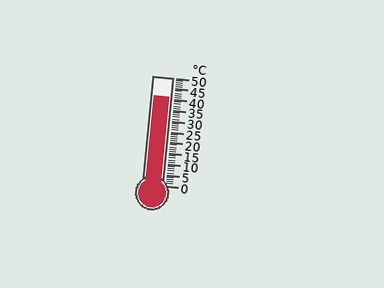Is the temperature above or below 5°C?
The temperature is above 5°C.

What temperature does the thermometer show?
The thermometer shows approximately 41°C.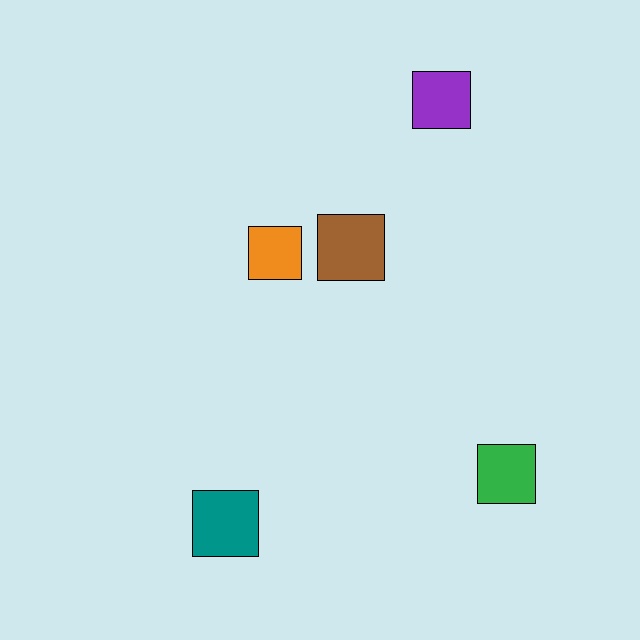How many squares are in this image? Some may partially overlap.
There are 5 squares.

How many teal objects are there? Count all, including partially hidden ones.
There is 1 teal object.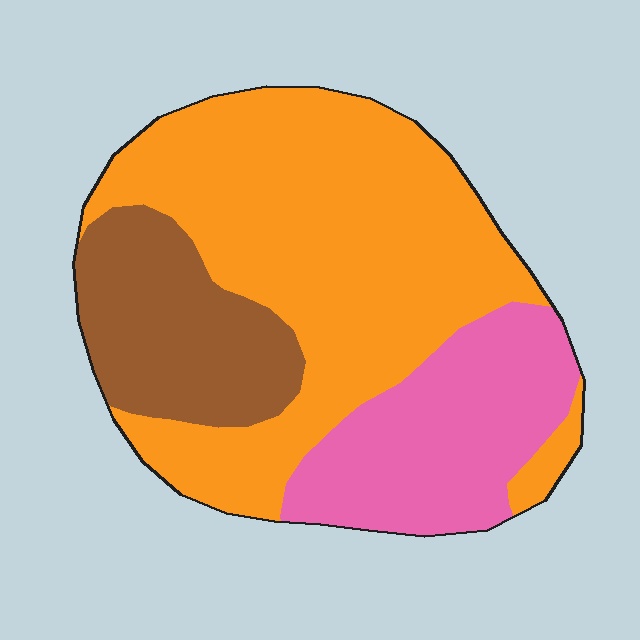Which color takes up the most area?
Orange, at roughly 55%.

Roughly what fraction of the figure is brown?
Brown covers about 20% of the figure.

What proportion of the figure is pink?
Pink covers 24% of the figure.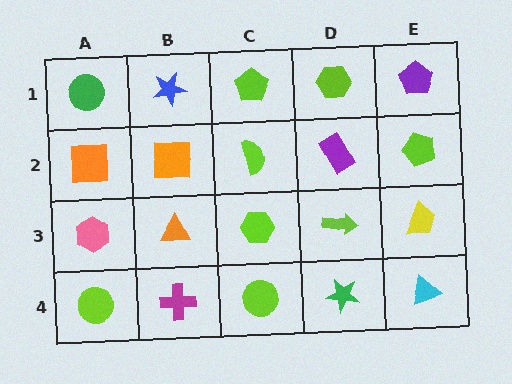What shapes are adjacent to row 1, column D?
A purple rectangle (row 2, column D), a lime pentagon (row 1, column C), a purple pentagon (row 1, column E).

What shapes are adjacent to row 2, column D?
A lime hexagon (row 1, column D), a lime arrow (row 3, column D), a lime semicircle (row 2, column C), a lime pentagon (row 2, column E).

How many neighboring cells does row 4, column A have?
2.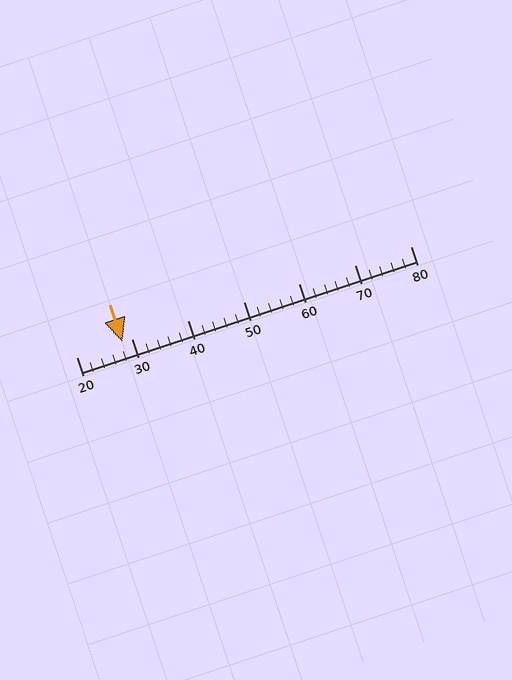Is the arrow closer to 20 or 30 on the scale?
The arrow is closer to 30.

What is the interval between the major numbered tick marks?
The major tick marks are spaced 10 units apart.